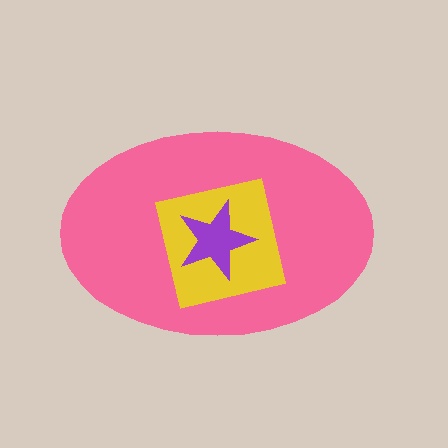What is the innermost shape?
The purple star.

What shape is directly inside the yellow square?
The purple star.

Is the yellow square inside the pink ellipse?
Yes.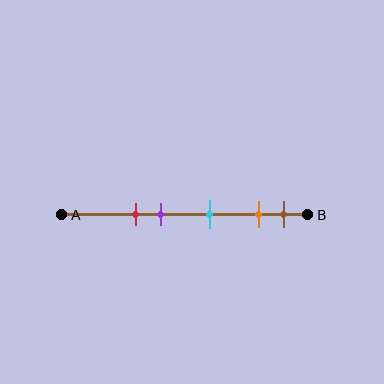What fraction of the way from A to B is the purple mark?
The purple mark is approximately 40% (0.4) of the way from A to B.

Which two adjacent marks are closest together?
The orange and brown marks are the closest adjacent pair.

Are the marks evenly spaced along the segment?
No, the marks are not evenly spaced.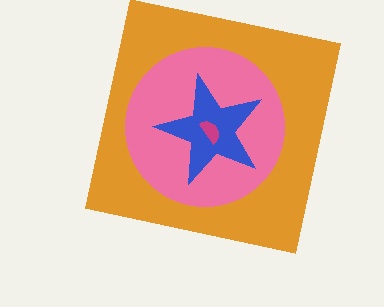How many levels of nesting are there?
4.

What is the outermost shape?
The orange square.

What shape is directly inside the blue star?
The magenta semicircle.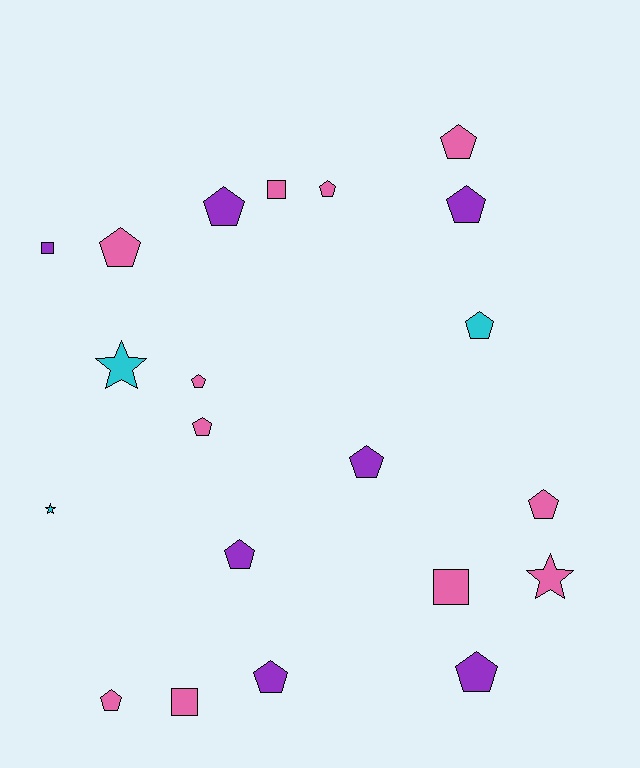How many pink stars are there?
There is 1 pink star.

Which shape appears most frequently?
Pentagon, with 14 objects.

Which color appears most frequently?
Pink, with 11 objects.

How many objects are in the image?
There are 21 objects.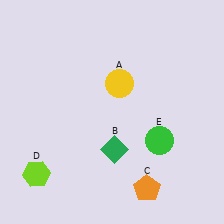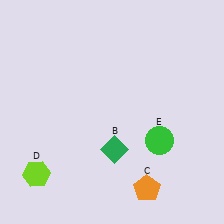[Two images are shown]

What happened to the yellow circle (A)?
The yellow circle (A) was removed in Image 2. It was in the top-right area of Image 1.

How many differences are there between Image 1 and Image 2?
There is 1 difference between the two images.